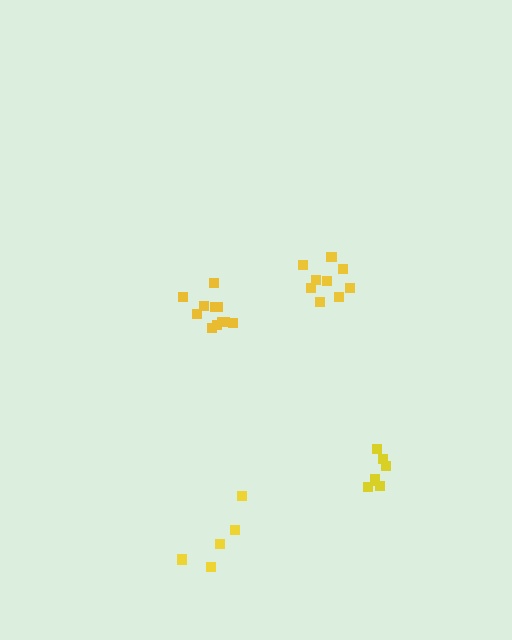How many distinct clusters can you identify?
There are 4 distinct clusters.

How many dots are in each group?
Group 1: 9 dots, Group 2: 5 dots, Group 3: 11 dots, Group 4: 7 dots (32 total).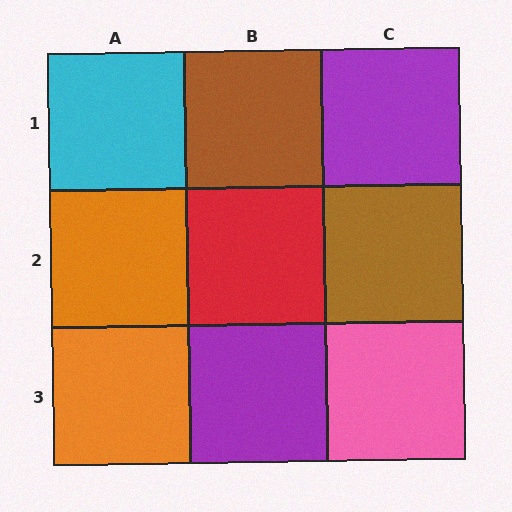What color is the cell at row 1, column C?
Purple.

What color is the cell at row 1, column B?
Brown.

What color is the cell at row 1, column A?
Cyan.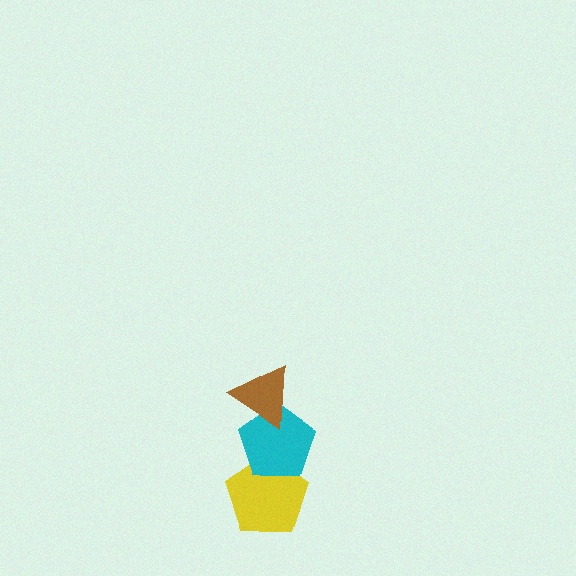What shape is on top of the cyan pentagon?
The brown triangle is on top of the cyan pentagon.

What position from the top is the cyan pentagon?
The cyan pentagon is 2nd from the top.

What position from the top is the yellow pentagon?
The yellow pentagon is 3rd from the top.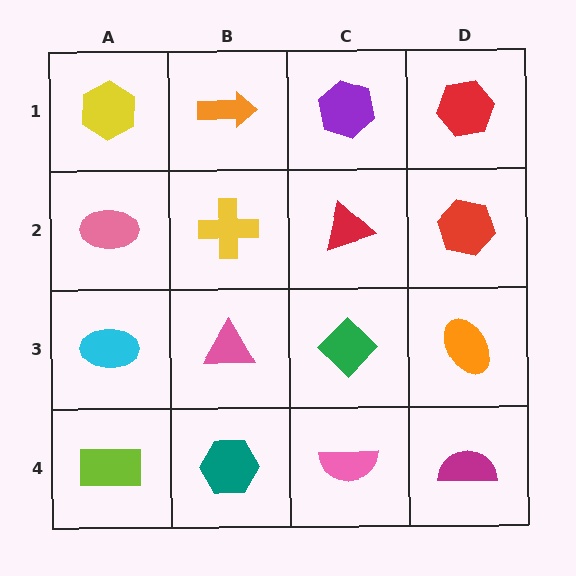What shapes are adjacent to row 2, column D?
A red hexagon (row 1, column D), an orange ellipse (row 3, column D), a red triangle (row 2, column C).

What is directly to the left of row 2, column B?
A pink ellipse.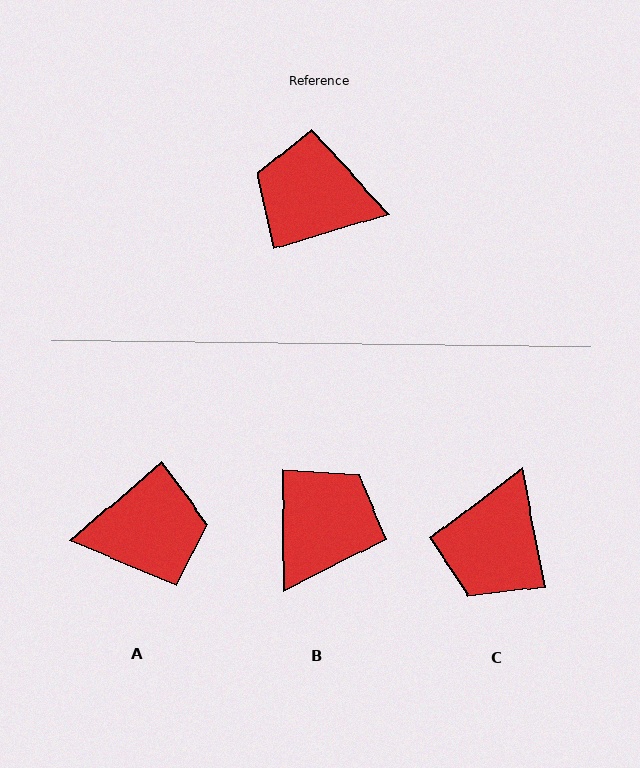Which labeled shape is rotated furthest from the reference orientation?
A, about 156 degrees away.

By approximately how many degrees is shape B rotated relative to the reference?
Approximately 106 degrees clockwise.